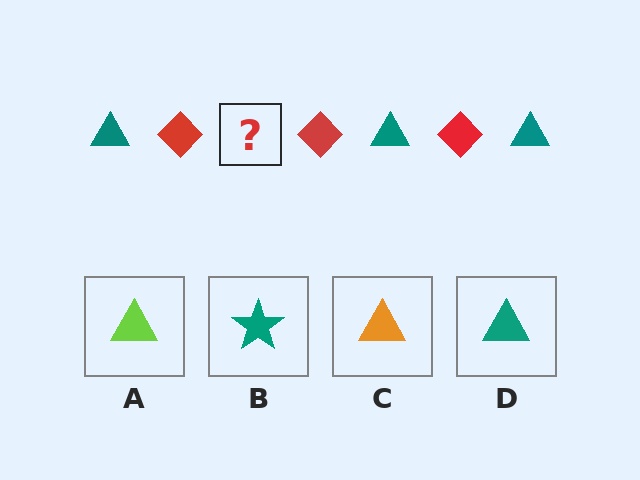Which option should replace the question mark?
Option D.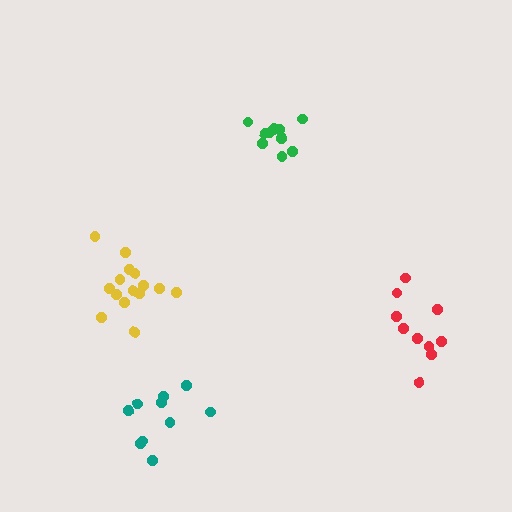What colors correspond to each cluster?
The clusters are colored: teal, red, green, yellow.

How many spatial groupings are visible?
There are 4 spatial groupings.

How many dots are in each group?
Group 1: 10 dots, Group 2: 10 dots, Group 3: 10 dots, Group 4: 15 dots (45 total).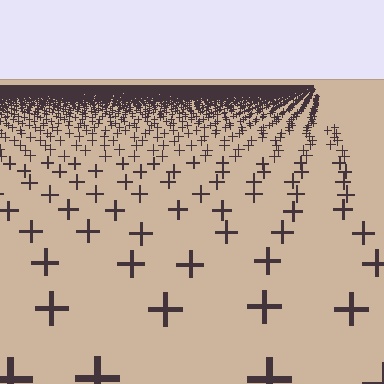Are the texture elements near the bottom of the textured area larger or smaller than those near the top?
Larger. Near the bottom, elements are closer to the viewer and appear at a bigger on-screen size.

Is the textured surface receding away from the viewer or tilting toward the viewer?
The surface is receding away from the viewer. Texture elements get smaller and denser toward the top.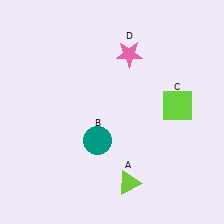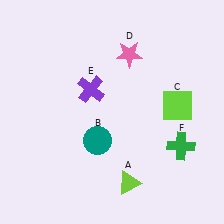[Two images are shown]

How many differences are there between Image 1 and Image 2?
There are 2 differences between the two images.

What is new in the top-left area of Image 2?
A purple cross (E) was added in the top-left area of Image 2.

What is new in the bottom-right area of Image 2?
A green cross (F) was added in the bottom-right area of Image 2.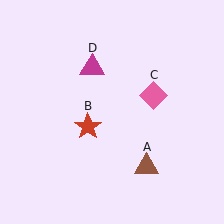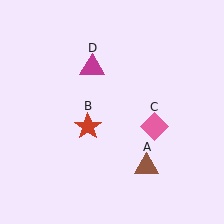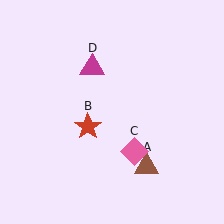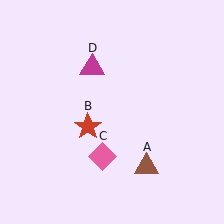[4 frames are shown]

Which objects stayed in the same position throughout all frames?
Brown triangle (object A) and red star (object B) and magenta triangle (object D) remained stationary.